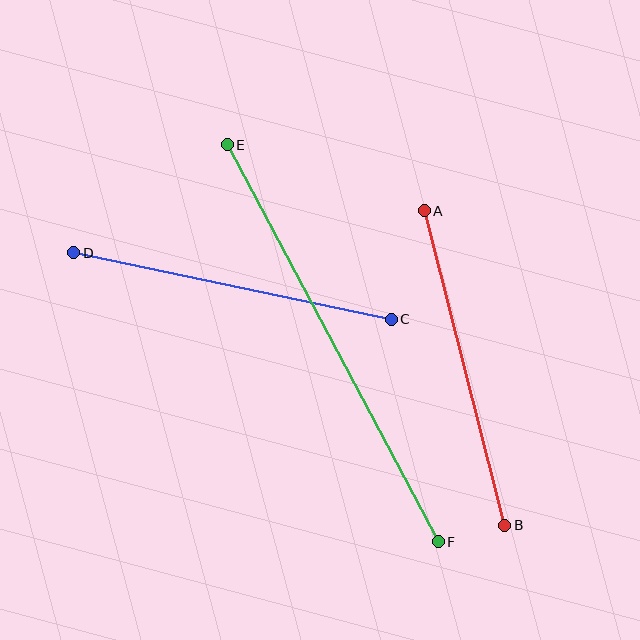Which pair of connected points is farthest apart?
Points E and F are farthest apart.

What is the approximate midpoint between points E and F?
The midpoint is at approximately (333, 343) pixels.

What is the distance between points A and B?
The distance is approximately 325 pixels.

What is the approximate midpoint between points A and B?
The midpoint is at approximately (464, 368) pixels.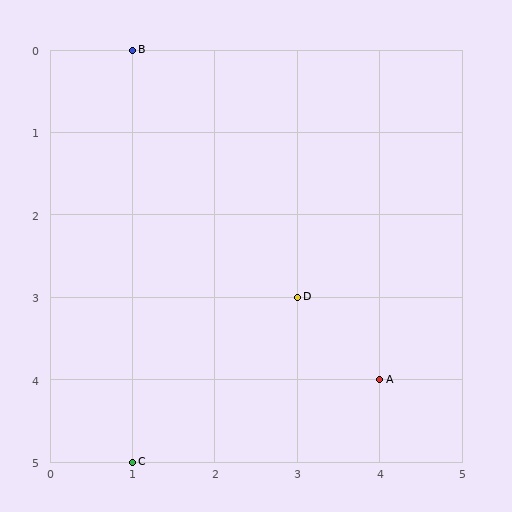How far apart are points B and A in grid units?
Points B and A are 3 columns and 4 rows apart (about 5.0 grid units diagonally).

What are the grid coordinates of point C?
Point C is at grid coordinates (1, 5).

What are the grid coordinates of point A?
Point A is at grid coordinates (4, 4).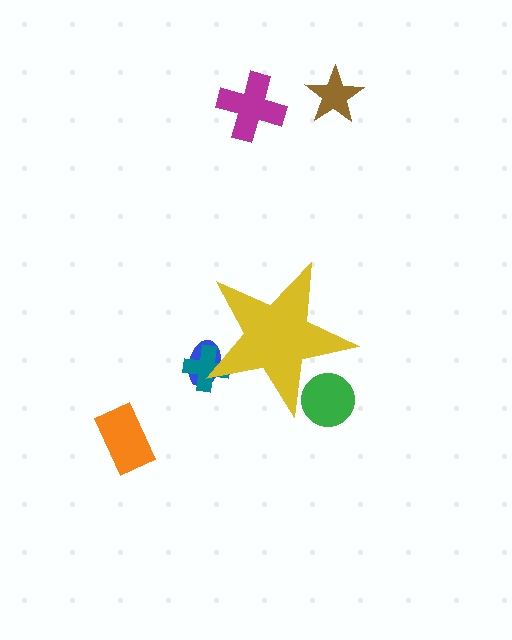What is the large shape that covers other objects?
A yellow star.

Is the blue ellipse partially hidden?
Yes, the blue ellipse is partially hidden behind the yellow star.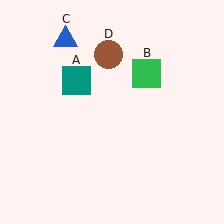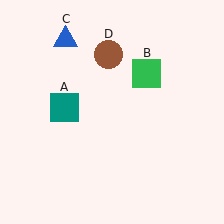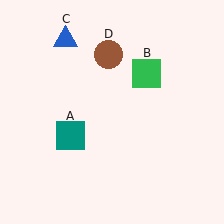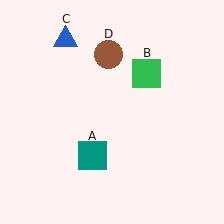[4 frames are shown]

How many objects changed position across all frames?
1 object changed position: teal square (object A).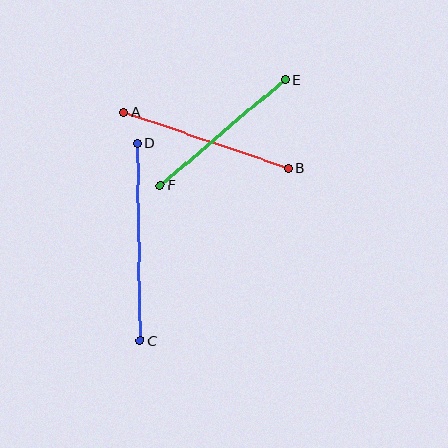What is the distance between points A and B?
The distance is approximately 173 pixels.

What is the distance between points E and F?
The distance is approximately 164 pixels.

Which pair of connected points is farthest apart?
Points C and D are farthest apart.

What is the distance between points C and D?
The distance is approximately 198 pixels.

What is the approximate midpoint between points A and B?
The midpoint is at approximately (206, 140) pixels.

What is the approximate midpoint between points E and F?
The midpoint is at approximately (223, 132) pixels.